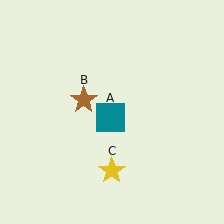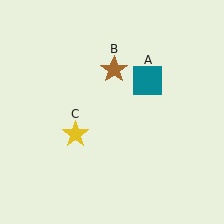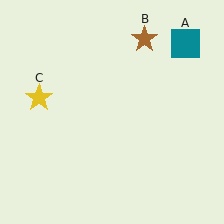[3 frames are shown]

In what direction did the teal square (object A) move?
The teal square (object A) moved up and to the right.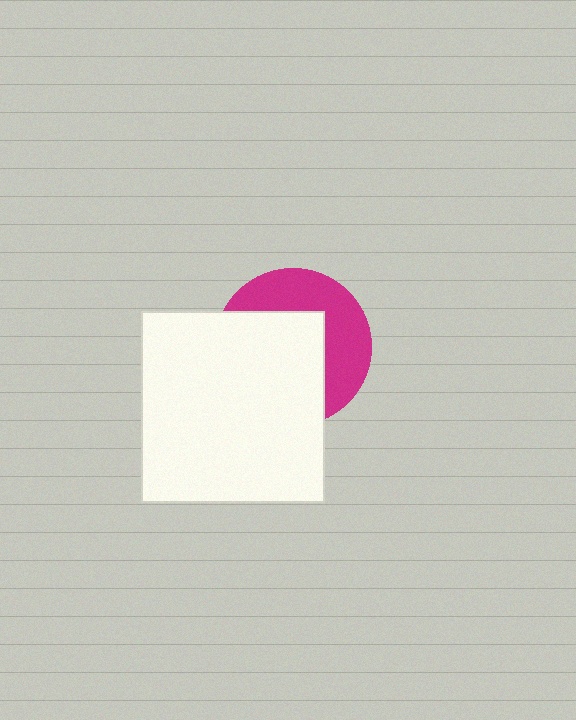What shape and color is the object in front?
The object in front is a white rectangle.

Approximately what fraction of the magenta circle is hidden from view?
Roughly 57% of the magenta circle is hidden behind the white rectangle.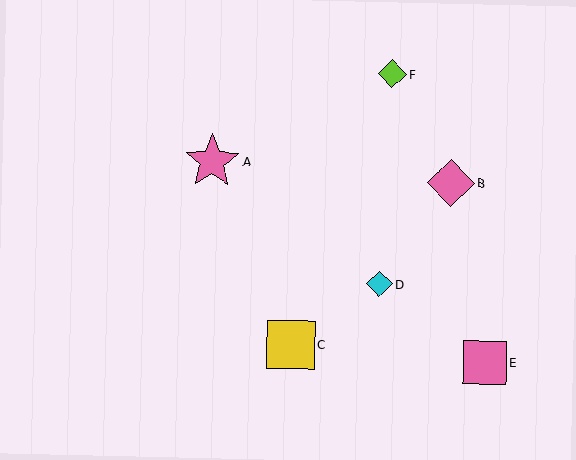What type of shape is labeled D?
Shape D is a cyan diamond.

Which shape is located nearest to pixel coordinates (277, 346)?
The yellow square (labeled C) at (290, 344) is nearest to that location.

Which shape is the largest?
The pink star (labeled A) is the largest.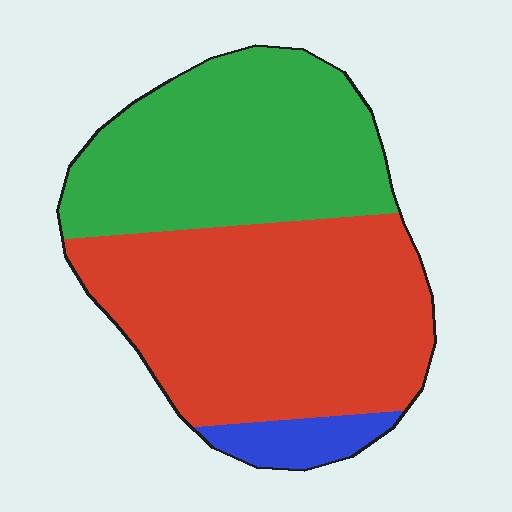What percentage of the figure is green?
Green covers about 40% of the figure.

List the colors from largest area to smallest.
From largest to smallest: red, green, blue.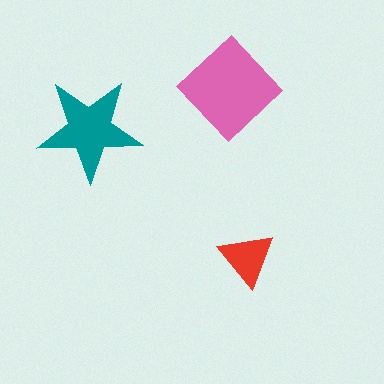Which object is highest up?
The pink diamond is topmost.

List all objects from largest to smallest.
The pink diamond, the teal star, the red triangle.